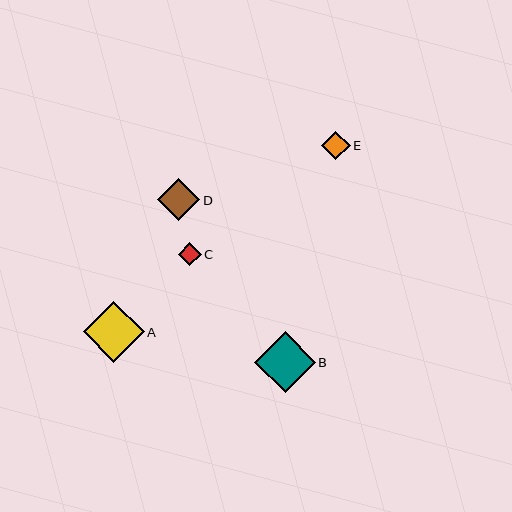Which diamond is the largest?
Diamond A is the largest with a size of approximately 61 pixels.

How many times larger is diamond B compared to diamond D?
Diamond B is approximately 1.4 times the size of diamond D.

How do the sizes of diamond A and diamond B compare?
Diamond A and diamond B are approximately the same size.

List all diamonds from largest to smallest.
From largest to smallest: A, B, D, E, C.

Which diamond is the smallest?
Diamond C is the smallest with a size of approximately 23 pixels.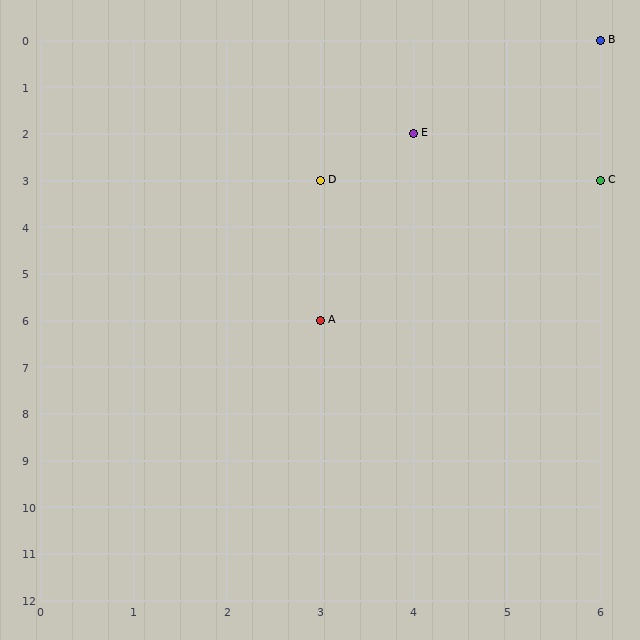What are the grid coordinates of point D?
Point D is at grid coordinates (3, 3).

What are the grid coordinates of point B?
Point B is at grid coordinates (6, 0).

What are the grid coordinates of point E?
Point E is at grid coordinates (4, 2).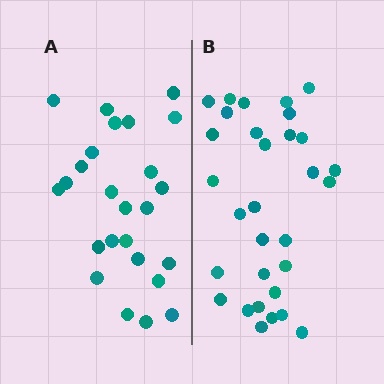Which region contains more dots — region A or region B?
Region B (the right region) has more dots.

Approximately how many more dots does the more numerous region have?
Region B has about 6 more dots than region A.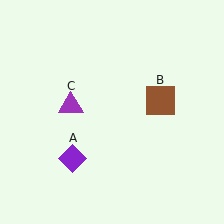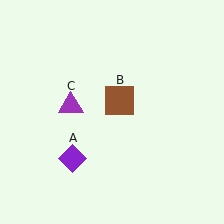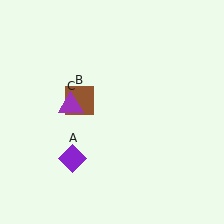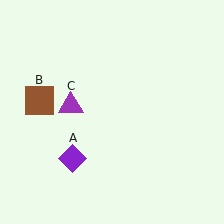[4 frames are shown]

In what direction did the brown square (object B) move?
The brown square (object B) moved left.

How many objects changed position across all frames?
1 object changed position: brown square (object B).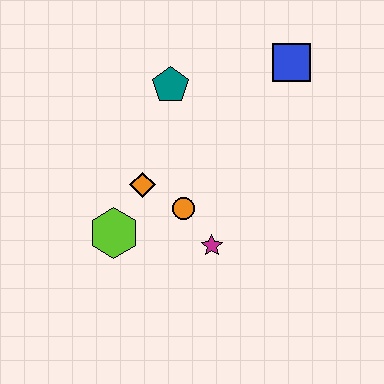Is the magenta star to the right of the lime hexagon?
Yes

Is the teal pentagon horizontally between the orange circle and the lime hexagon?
Yes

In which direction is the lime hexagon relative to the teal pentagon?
The lime hexagon is below the teal pentagon.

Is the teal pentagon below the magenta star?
No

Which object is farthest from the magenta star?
The blue square is farthest from the magenta star.